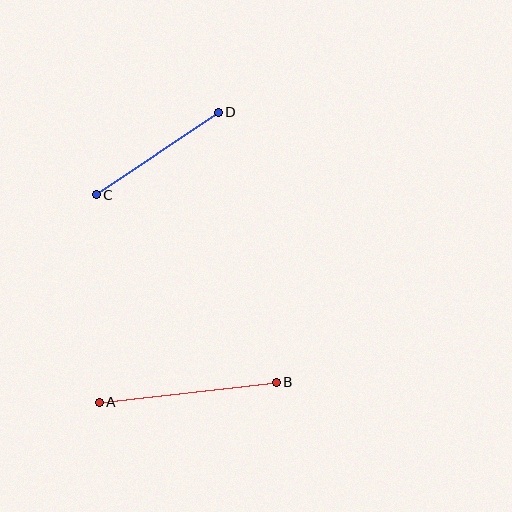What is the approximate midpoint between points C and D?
The midpoint is at approximately (157, 154) pixels.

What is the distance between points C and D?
The distance is approximately 147 pixels.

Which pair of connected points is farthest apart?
Points A and B are farthest apart.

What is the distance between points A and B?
The distance is approximately 178 pixels.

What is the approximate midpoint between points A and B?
The midpoint is at approximately (188, 392) pixels.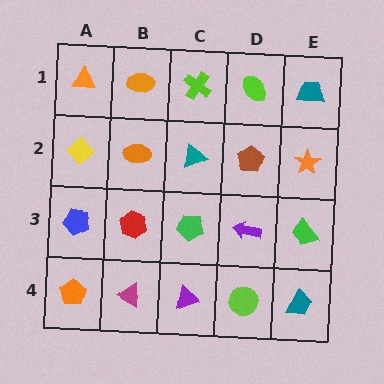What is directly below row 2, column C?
A green pentagon.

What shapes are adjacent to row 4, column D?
A purple arrow (row 3, column D), a purple triangle (row 4, column C), a teal trapezoid (row 4, column E).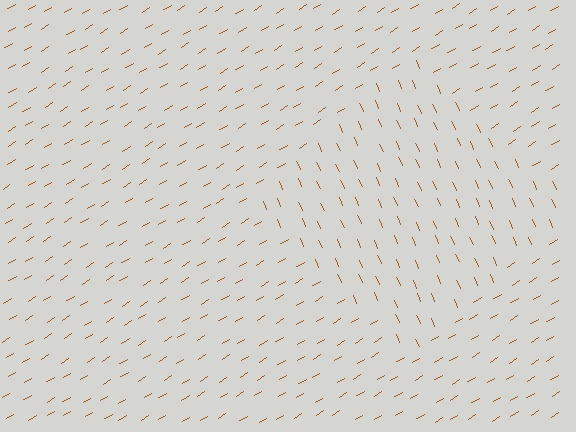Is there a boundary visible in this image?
Yes, there is a texture boundary formed by a change in line orientation.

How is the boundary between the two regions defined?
The boundary is defined purely by a change in line orientation (approximately 82 degrees difference). All lines are the same color and thickness.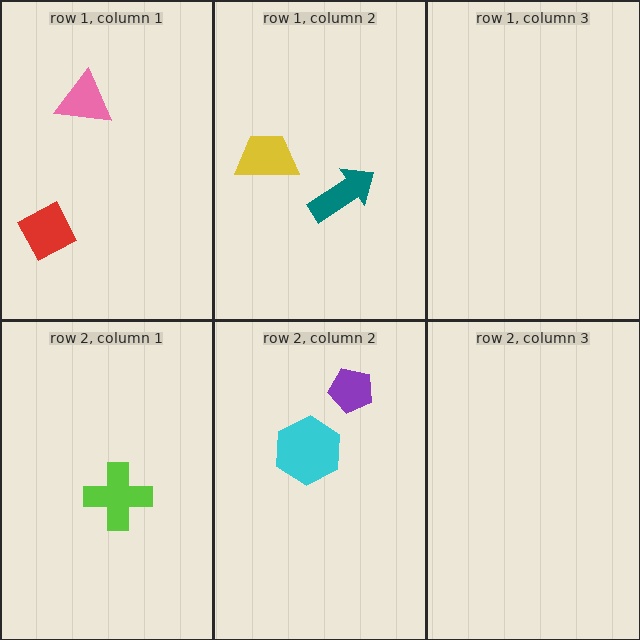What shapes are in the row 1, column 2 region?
The teal arrow, the yellow trapezoid.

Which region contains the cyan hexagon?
The row 2, column 2 region.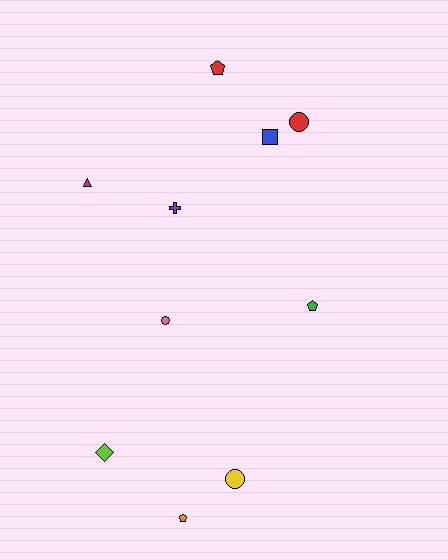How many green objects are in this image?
There is 1 green object.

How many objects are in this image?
There are 10 objects.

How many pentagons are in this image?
There are 3 pentagons.